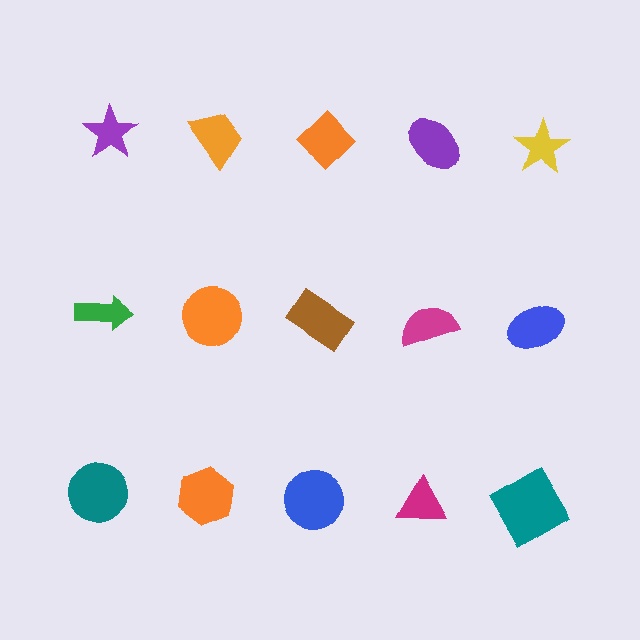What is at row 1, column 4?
A purple ellipse.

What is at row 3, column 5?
A teal diamond.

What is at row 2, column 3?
A brown rectangle.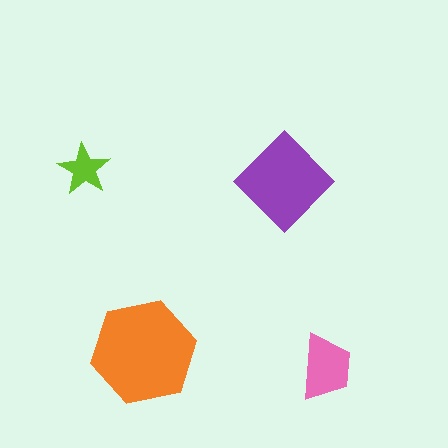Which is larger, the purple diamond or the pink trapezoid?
The purple diamond.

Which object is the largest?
The orange hexagon.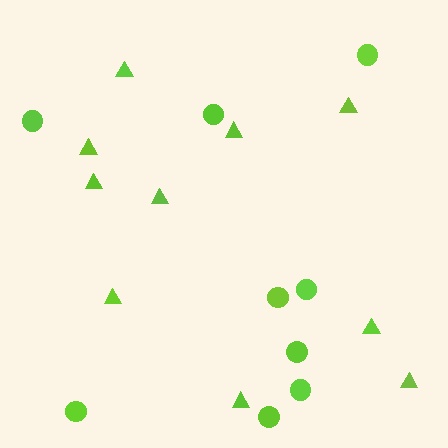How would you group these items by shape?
There are 2 groups: one group of circles (9) and one group of triangles (10).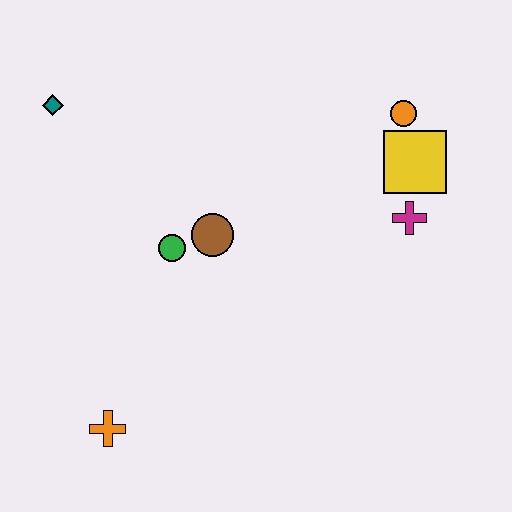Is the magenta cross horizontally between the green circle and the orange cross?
No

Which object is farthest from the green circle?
The orange circle is farthest from the green circle.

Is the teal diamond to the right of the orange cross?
No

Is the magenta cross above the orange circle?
No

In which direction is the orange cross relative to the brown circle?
The orange cross is below the brown circle.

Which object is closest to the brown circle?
The green circle is closest to the brown circle.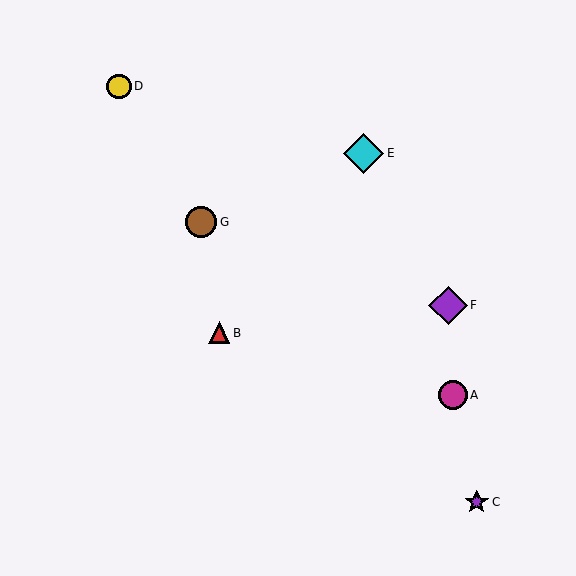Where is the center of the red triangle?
The center of the red triangle is at (219, 333).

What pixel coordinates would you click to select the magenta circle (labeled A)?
Click at (453, 395) to select the magenta circle A.